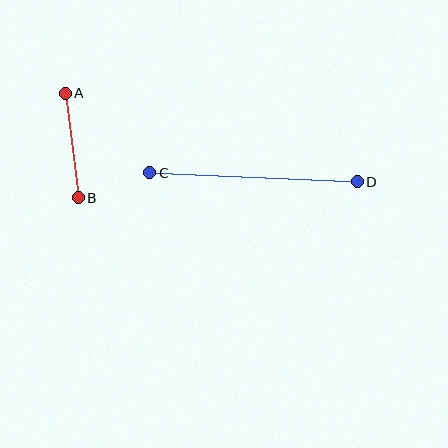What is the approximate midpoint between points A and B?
The midpoint is at approximately (72, 146) pixels.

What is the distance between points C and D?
The distance is approximately 208 pixels.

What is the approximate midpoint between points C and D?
The midpoint is at approximately (253, 177) pixels.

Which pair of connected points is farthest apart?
Points C and D are farthest apart.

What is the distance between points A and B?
The distance is approximately 105 pixels.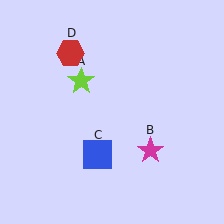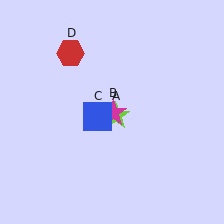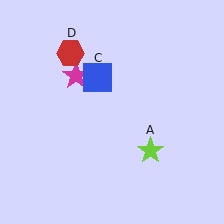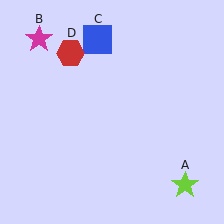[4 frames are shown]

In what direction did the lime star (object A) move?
The lime star (object A) moved down and to the right.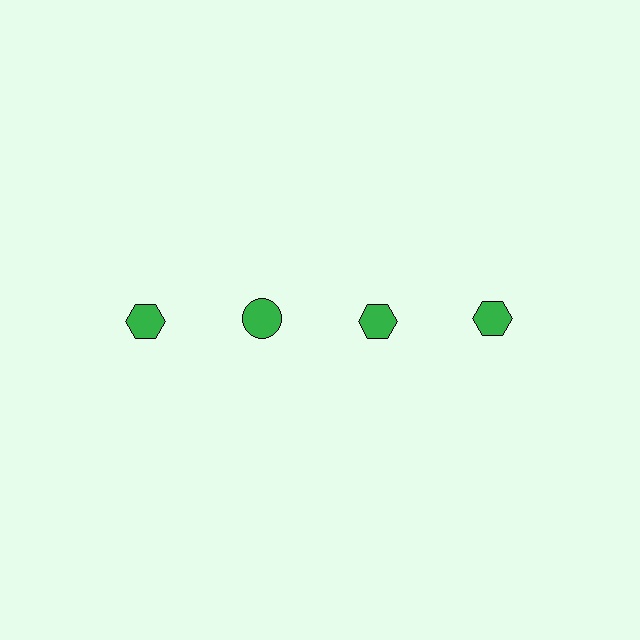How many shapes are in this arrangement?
There are 4 shapes arranged in a grid pattern.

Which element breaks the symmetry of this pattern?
The green circle in the top row, second from left column breaks the symmetry. All other shapes are green hexagons.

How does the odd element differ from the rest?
It has a different shape: circle instead of hexagon.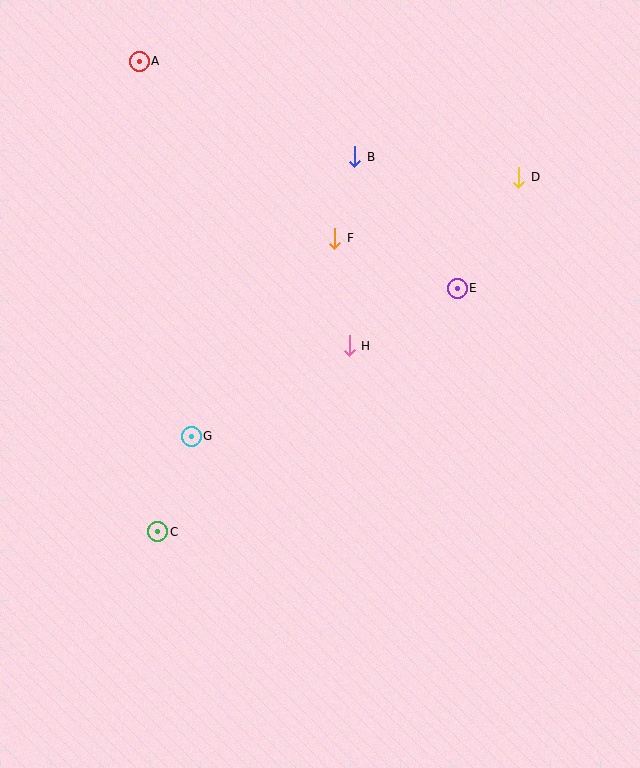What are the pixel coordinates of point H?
Point H is at (349, 346).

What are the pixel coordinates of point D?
Point D is at (519, 177).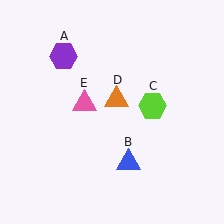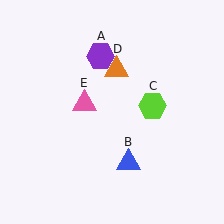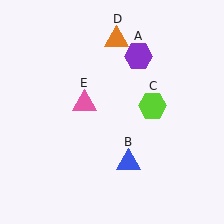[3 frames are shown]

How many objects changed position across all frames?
2 objects changed position: purple hexagon (object A), orange triangle (object D).